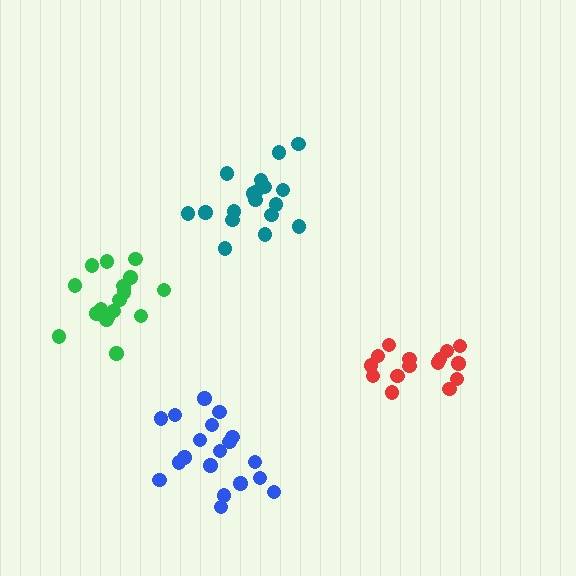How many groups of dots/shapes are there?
There are 4 groups.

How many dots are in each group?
Group 1: 19 dots, Group 2: 15 dots, Group 3: 19 dots, Group 4: 19 dots (72 total).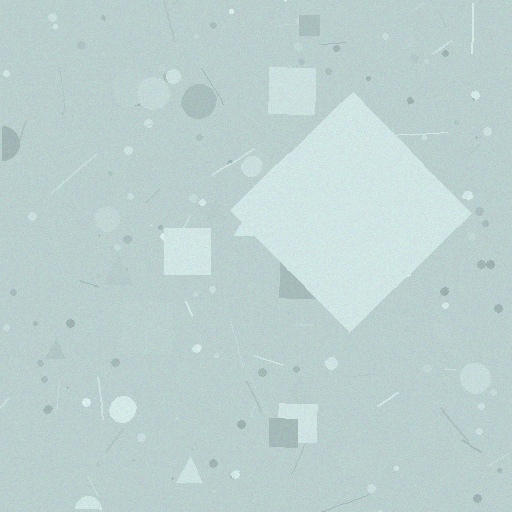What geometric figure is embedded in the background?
A diamond is embedded in the background.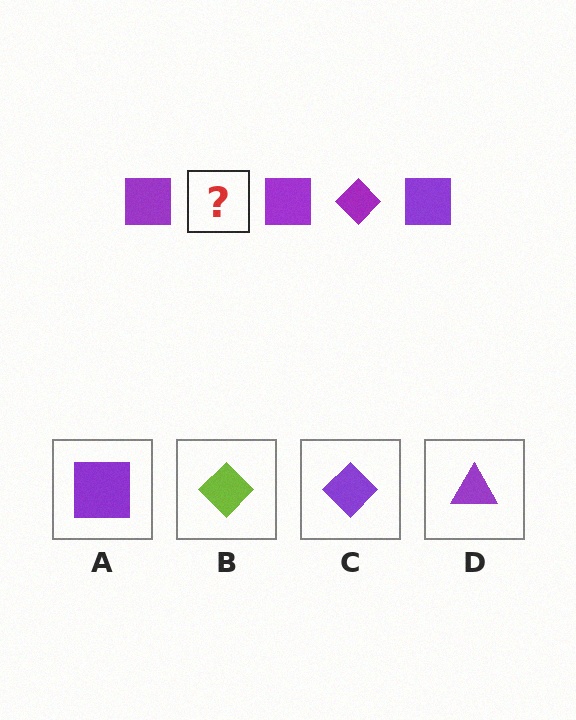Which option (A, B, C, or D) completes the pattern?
C.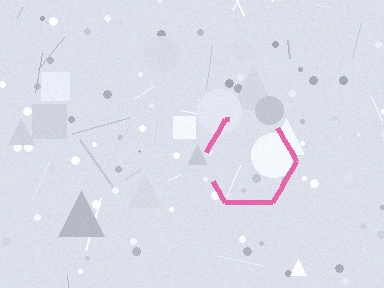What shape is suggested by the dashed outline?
The dashed outline suggests a hexagon.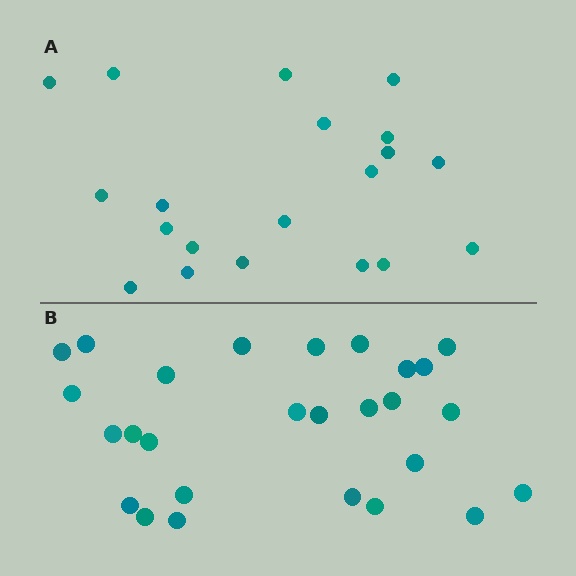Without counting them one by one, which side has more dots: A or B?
Region B (the bottom region) has more dots.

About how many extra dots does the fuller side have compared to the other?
Region B has roughly 8 or so more dots than region A.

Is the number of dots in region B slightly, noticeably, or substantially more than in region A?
Region B has noticeably more, but not dramatically so. The ratio is roughly 1.4 to 1.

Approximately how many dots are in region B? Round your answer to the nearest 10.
About 30 dots. (The exact count is 27, which rounds to 30.)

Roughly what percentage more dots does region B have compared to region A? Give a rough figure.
About 35% more.